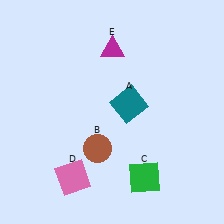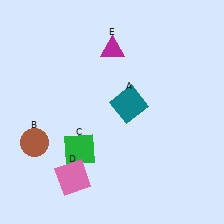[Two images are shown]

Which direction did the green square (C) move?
The green square (C) moved left.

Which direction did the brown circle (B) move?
The brown circle (B) moved left.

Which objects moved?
The objects that moved are: the brown circle (B), the green square (C).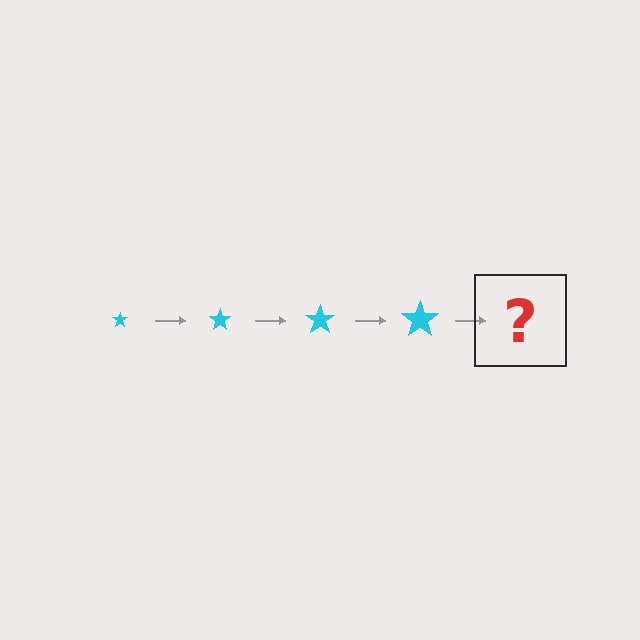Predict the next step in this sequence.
The next step is a cyan star, larger than the previous one.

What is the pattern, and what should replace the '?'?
The pattern is that the star gets progressively larger each step. The '?' should be a cyan star, larger than the previous one.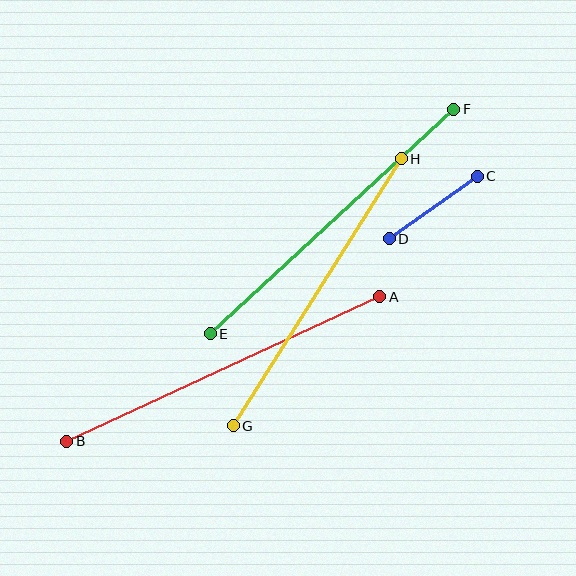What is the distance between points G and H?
The distance is approximately 316 pixels.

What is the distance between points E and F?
The distance is approximately 331 pixels.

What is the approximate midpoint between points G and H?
The midpoint is at approximately (317, 292) pixels.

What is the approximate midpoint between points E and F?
The midpoint is at approximately (332, 221) pixels.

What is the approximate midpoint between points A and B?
The midpoint is at approximately (223, 369) pixels.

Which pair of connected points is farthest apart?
Points A and B are farthest apart.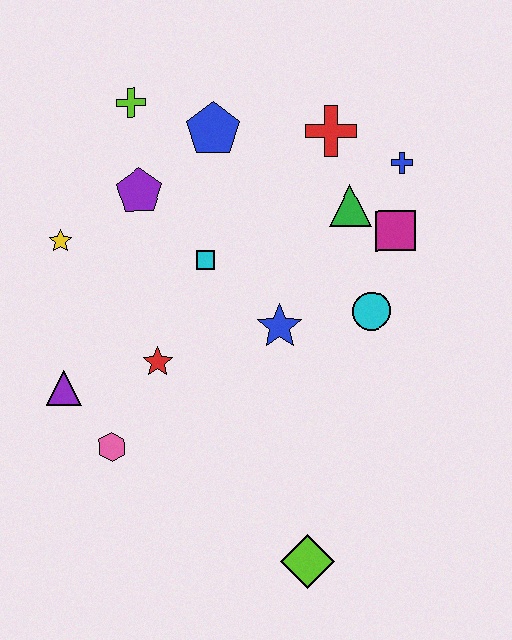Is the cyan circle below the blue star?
No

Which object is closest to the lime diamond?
The pink hexagon is closest to the lime diamond.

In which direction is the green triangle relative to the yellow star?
The green triangle is to the right of the yellow star.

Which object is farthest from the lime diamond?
The lime cross is farthest from the lime diamond.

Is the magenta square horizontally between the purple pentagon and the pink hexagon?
No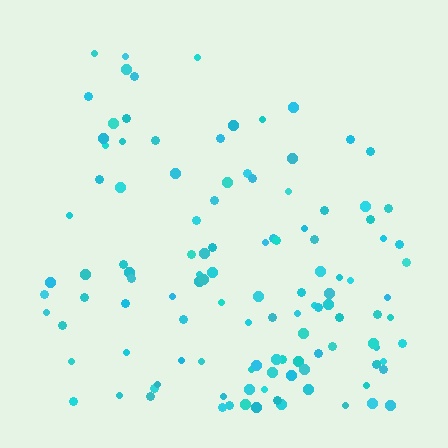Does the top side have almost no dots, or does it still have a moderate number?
Still a moderate number, just noticeably fewer than the bottom.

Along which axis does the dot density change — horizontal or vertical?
Vertical.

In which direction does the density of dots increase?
From top to bottom, with the bottom side densest.